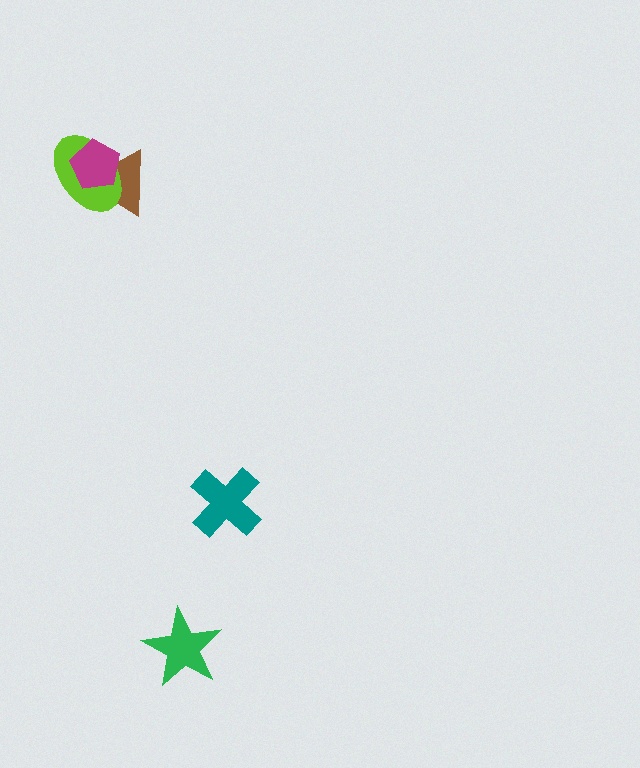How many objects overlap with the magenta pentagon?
2 objects overlap with the magenta pentagon.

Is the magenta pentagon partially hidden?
No, no other shape covers it.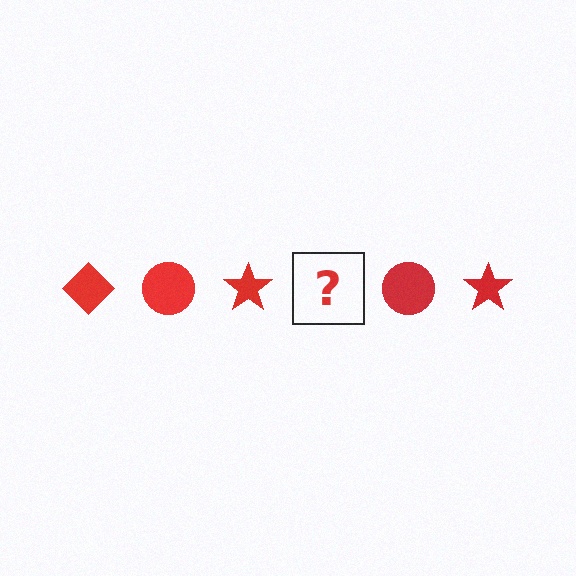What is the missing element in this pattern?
The missing element is a red diamond.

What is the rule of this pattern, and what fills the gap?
The rule is that the pattern cycles through diamond, circle, star shapes in red. The gap should be filled with a red diamond.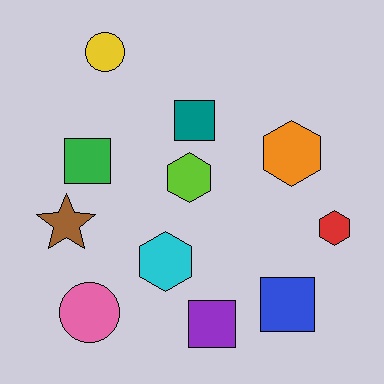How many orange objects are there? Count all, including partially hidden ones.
There is 1 orange object.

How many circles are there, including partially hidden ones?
There are 2 circles.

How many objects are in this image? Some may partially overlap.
There are 11 objects.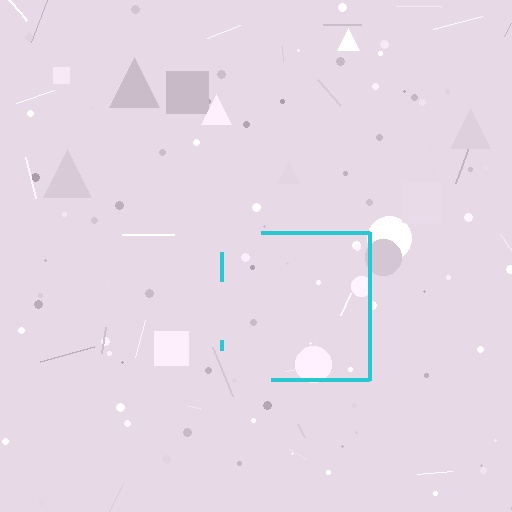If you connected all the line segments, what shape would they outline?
They would outline a square.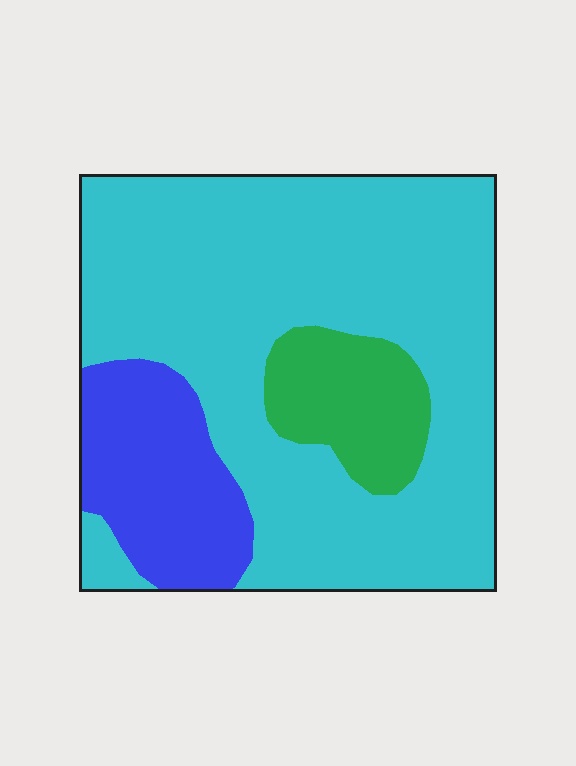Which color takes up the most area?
Cyan, at roughly 70%.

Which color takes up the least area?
Green, at roughly 10%.